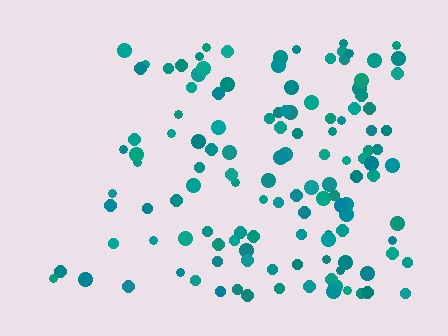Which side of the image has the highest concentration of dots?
The right.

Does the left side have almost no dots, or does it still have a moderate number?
Still a moderate number, just noticeably fewer than the right.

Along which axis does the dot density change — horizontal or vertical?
Horizontal.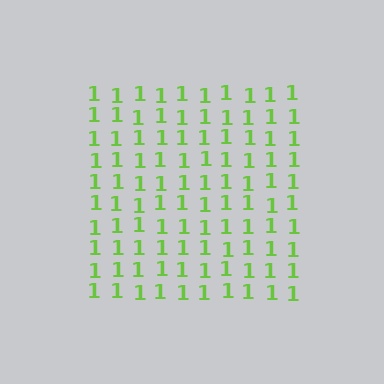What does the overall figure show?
The overall figure shows a square.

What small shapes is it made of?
It is made of small digit 1's.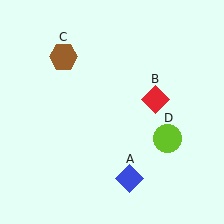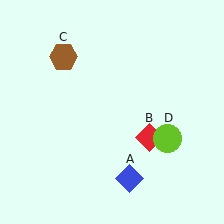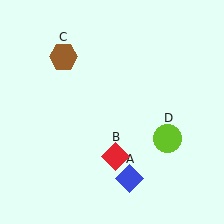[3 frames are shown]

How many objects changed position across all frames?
1 object changed position: red diamond (object B).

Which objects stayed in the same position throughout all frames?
Blue diamond (object A) and brown hexagon (object C) and lime circle (object D) remained stationary.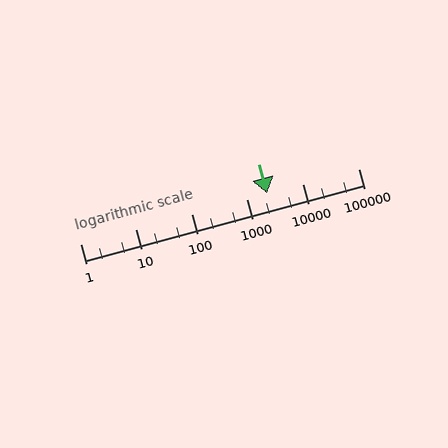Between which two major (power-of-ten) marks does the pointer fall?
The pointer is between 1000 and 10000.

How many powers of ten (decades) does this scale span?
The scale spans 5 decades, from 1 to 100000.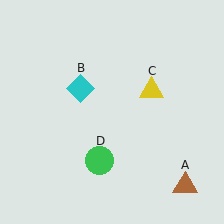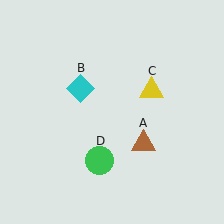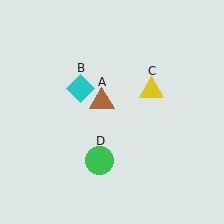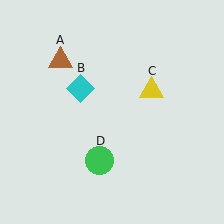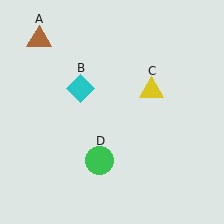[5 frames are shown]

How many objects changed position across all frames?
1 object changed position: brown triangle (object A).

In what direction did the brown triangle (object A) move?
The brown triangle (object A) moved up and to the left.